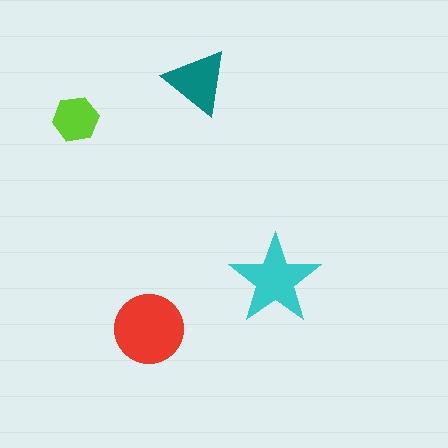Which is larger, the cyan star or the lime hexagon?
The cyan star.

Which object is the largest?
The red circle.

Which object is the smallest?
The lime hexagon.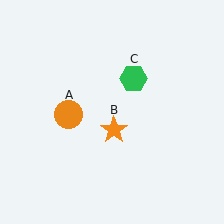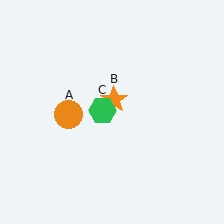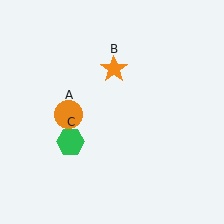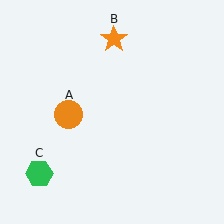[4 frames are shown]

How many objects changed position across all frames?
2 objects changed position: orange star (object B), green hexagon (object C).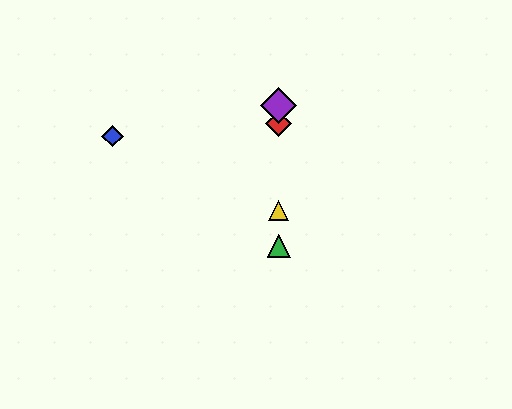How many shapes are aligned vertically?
4 shapes (the red diamond, the green triangle, the yellow triangle, the purple diamond) are aligned vertically.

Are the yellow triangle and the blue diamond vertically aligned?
No, the yellow triangle is at x≈279 and the blue diamond is at x≈113.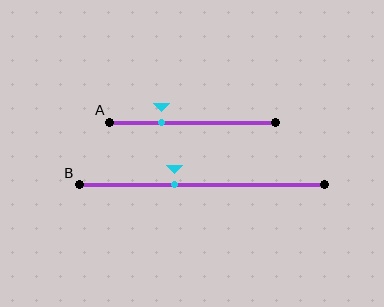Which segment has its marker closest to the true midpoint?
Segment B has its marker closest to the true midpoint.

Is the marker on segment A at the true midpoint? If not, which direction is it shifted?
No, the marker on segment A is shifted to the left by about 19% of the segment length.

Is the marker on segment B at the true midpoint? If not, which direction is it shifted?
No, the marker on segment B is shifted to the left by about 11% of the segment length.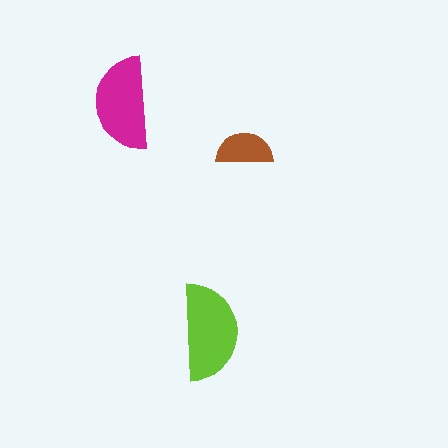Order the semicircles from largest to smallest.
the lime one, the magenta one, the brown one.